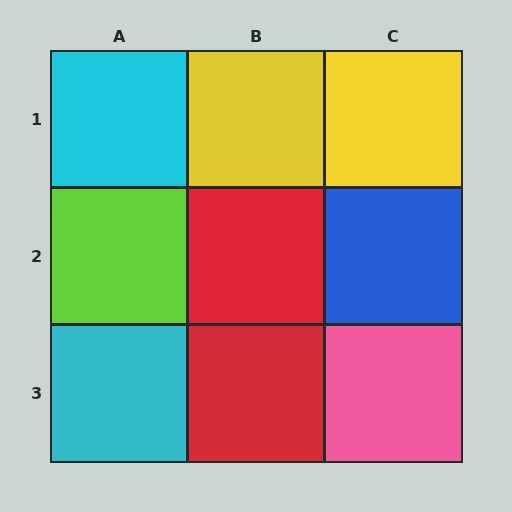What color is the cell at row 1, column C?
Yellow.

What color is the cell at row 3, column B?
Red.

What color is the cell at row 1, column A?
Cyan.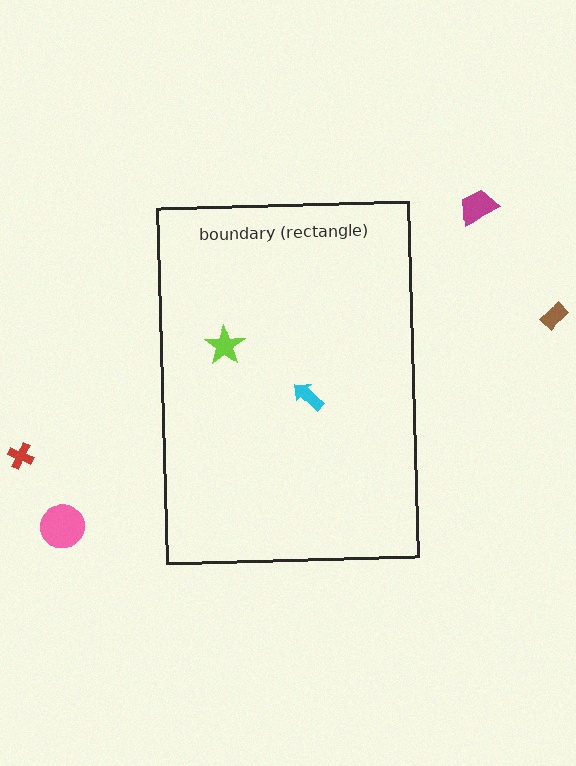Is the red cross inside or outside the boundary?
Outside.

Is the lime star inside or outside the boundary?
Inside.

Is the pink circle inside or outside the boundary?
Outside.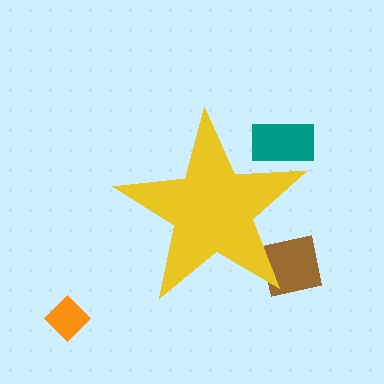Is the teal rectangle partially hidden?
Yes, the teal rectangle is partially hidden behind the yellow star.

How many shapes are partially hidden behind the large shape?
2 shapes are partially hidden.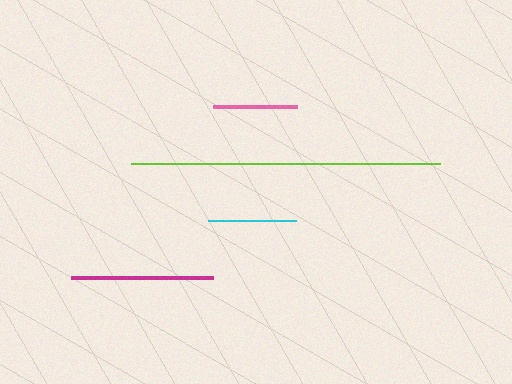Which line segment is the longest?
The lime line is the longest at approximately 309 pixels.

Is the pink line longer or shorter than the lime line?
The lime line is longer than the pink line.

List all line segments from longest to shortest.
From longest to shortest: lime, magenta, cyan, pink.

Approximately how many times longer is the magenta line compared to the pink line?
The magenta line is approximately 1.7 times the length of the pink line.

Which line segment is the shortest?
The pink line is the shortest at approximately 84 pixels.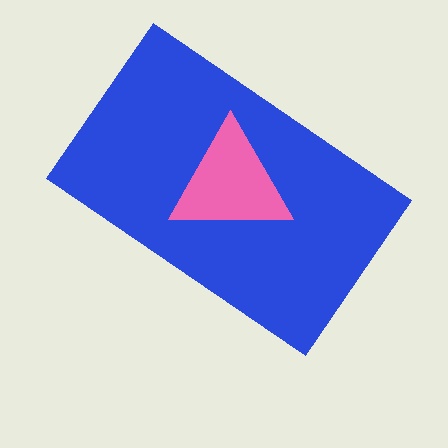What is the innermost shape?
The pink triangle.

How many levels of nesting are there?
2.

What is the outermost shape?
The blue rectangle.